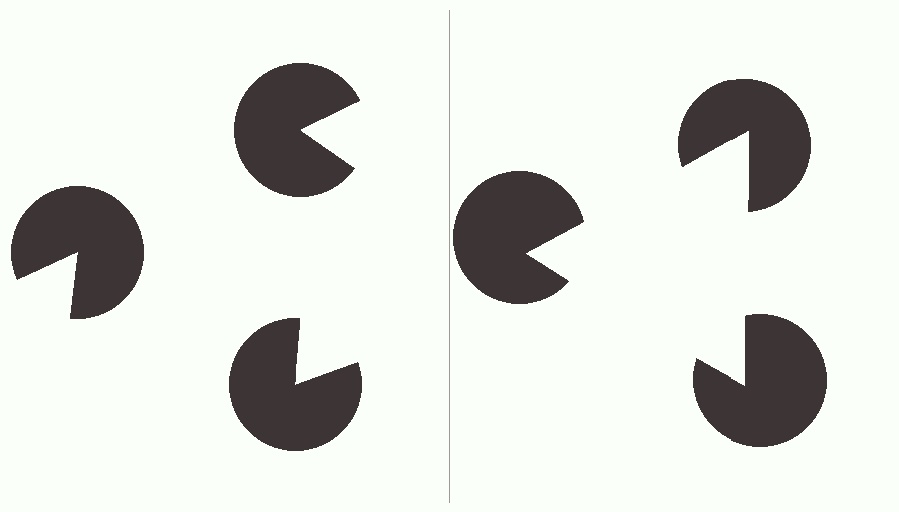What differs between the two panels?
The pac-man discs are positioned identically on both sides; only the wedge orientations differ. On the right they align to a triangle; on the left they are misaligned.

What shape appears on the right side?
An illusory triangle.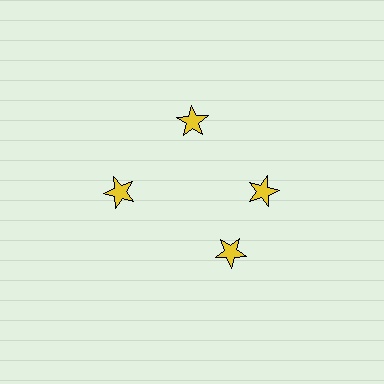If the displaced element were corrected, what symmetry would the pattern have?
It would have 4-fold rotational symmetry — the pattern would map onto itself every 90 degrees.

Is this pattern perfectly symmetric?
No. The 4 yellow stars are arranged in a ring, but one element near the 6 o'clock position is rotated out of alignment along the ring, breaking the 4-fold rotational symmetry.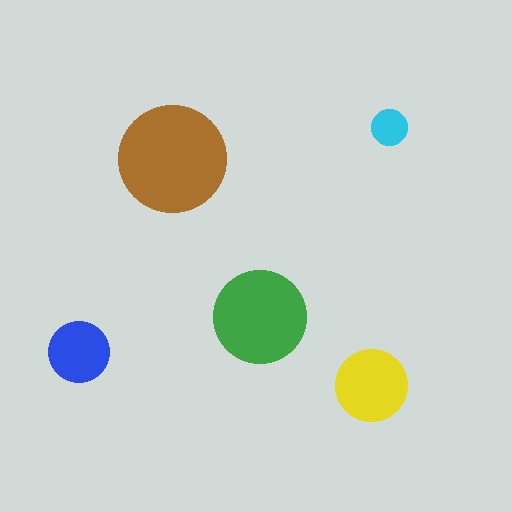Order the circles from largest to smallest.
the brown one, the green one, the yellow one, the blue one, the cyan one.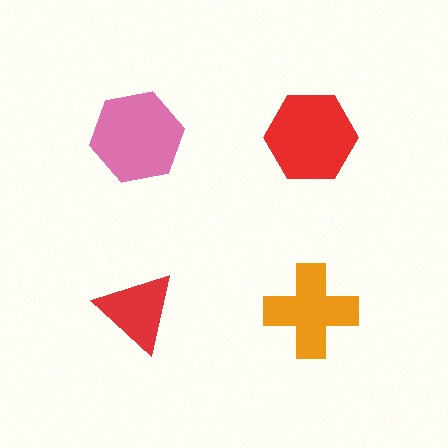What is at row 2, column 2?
An orange cross.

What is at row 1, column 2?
A red hexagon.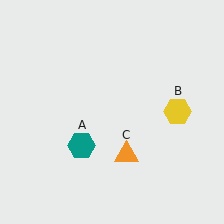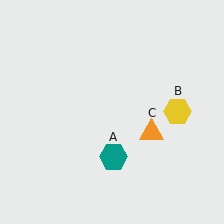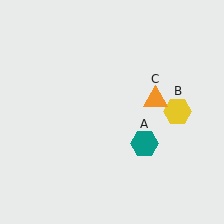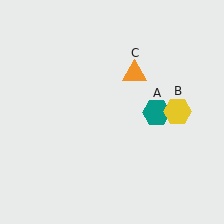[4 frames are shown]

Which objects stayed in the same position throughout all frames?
Yellow hexagon (object B) remained stationary.